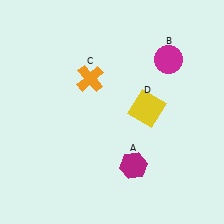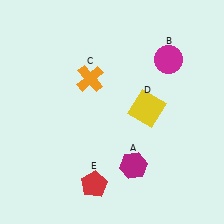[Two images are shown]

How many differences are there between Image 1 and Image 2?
There is 1 difference between the two images.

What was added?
A red pentagon (E) was added in Image 2.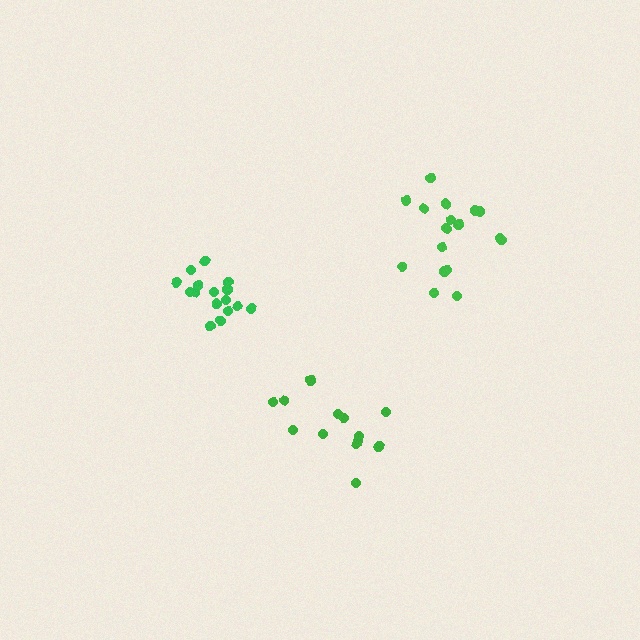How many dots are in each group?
Group 1: 16 dots, Group 2: 17 dots, Group 3: 13 dots (46 total).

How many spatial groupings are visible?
There are 3 spatial groupings.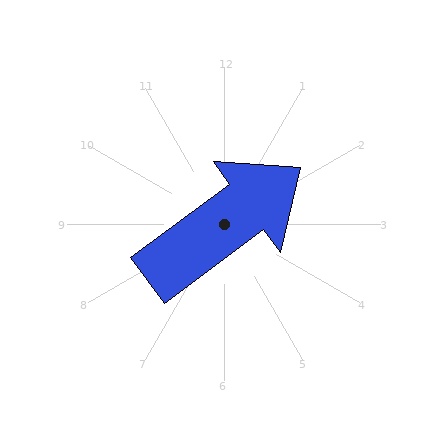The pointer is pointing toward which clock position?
Roughly 2 o'clock.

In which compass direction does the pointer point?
Northeast.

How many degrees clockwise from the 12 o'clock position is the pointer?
Approximately 54 degrees.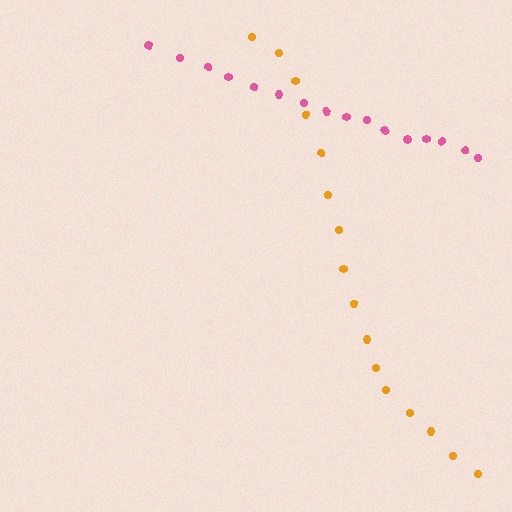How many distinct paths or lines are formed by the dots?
There are 2 distinct paths.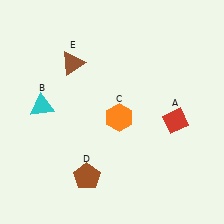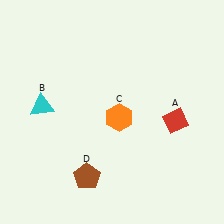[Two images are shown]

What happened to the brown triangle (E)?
The brown triangle (E) was removed in Image 2. It was in the top-left area of Image 1.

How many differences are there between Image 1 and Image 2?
There is 1 difference between the two images.